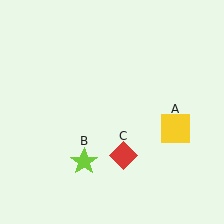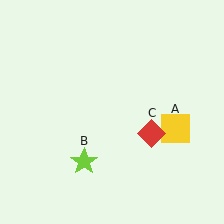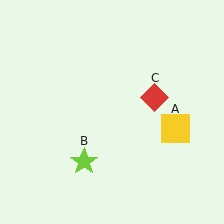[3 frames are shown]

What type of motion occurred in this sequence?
The red diamond (object C) rotated counterclockwise around the center of the scene.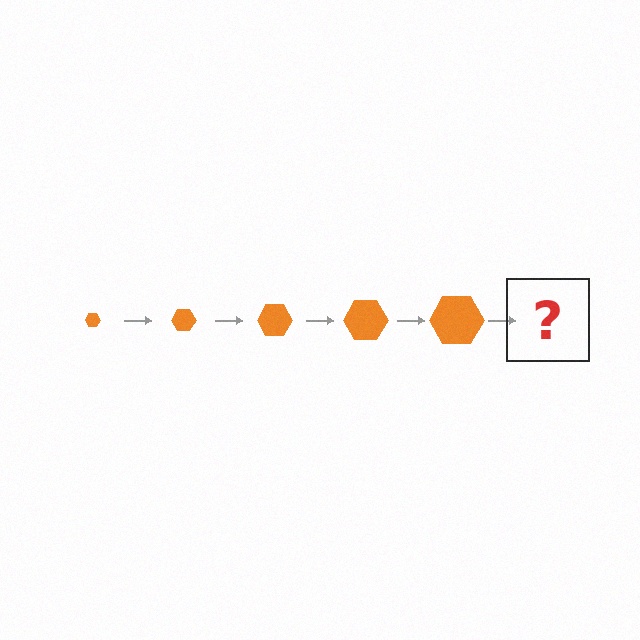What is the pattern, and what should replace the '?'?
The pattern is that the hexagon gets progressively larger each step. The '?' should be an orange hexagon, larger than the previous one.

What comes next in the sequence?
The next element should be an orange hexagon, larger than the previous one.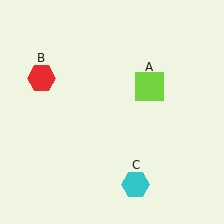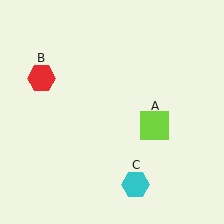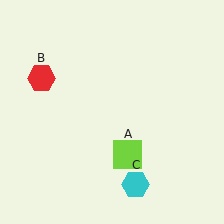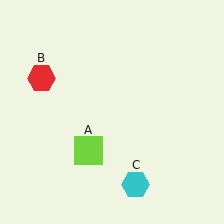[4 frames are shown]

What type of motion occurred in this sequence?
The lime square (object A) rotated clockwise around the center of the scene.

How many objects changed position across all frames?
1 object changed position: lime square (object A).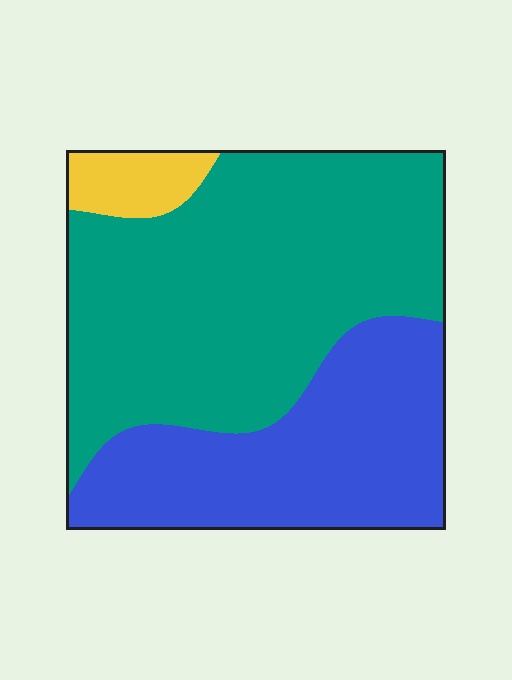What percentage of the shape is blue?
Blue covers around 35% of the shape.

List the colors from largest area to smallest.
From largest to smallest: teal, blue, yellow.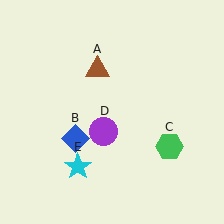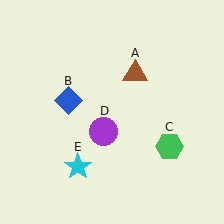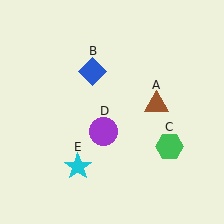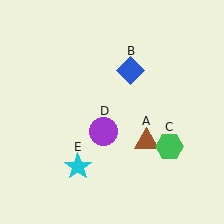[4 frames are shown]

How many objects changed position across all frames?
2 objects changed position: brown triangle (object A), blue diamond (object B).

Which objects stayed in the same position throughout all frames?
Green hexagon (object C) and purple circle (object D) and cyan star (object E) remained stationary.